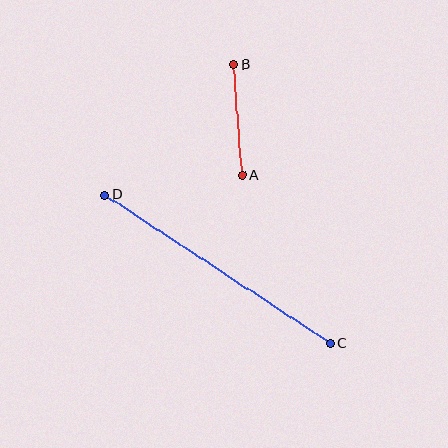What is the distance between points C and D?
The distance is approximately 270 pixels.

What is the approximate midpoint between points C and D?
The midpoint is at approximately (217, 269) pixels.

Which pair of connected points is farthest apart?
Points C and D are farthest apart.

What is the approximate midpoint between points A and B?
The midpoint is at approximately (238, 120) pixels.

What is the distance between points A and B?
The distance is approximately 111 pixels.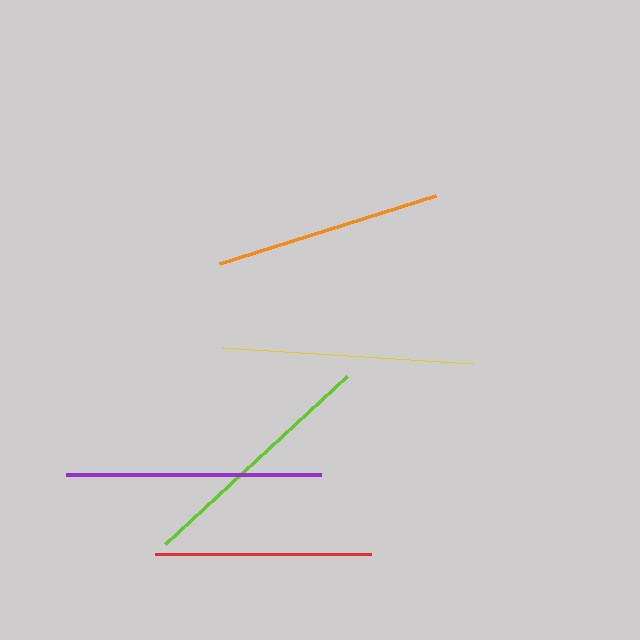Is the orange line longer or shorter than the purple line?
The purple line is longer than the orange line.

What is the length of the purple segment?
The purple segment is approximately 255 pixels long.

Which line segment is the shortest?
The red line is the shortest at approximately 216 pixels.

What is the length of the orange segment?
The orange segment is approximately 226 pixels long.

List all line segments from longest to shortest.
From longest to shortest: purple, yellow, lime, orange, red.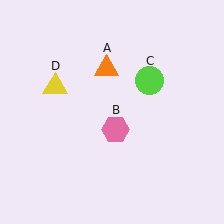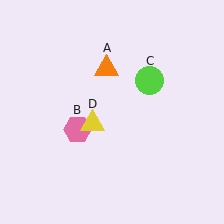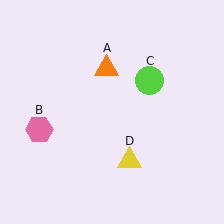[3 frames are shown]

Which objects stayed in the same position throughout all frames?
Orange triangle (object A) and lime circle (object C) remained stationary.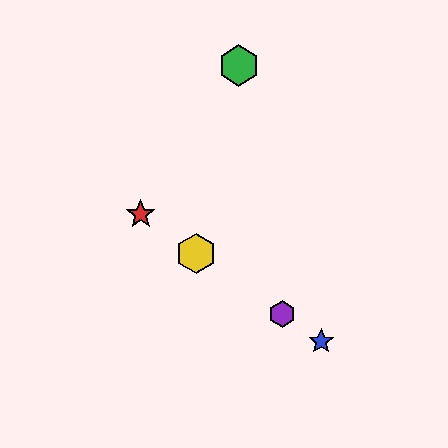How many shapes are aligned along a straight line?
4 shapes (the red star, the blue star, the yellow hexagon, the purple hexagon) are aligned along a straight line.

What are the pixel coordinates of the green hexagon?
The green hexagon is at (239, 66).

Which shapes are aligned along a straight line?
The red star, the blue star, the yellow hexagon, the purple hexagon are aligned along a straight line.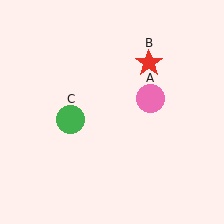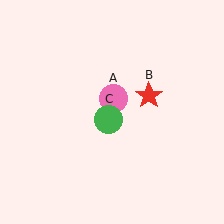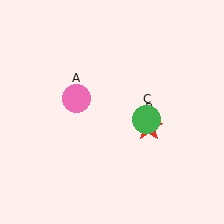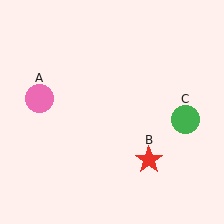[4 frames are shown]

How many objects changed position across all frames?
3 objects changed position: pink circle (object A), red star (object B), green circle (object C).